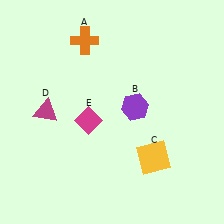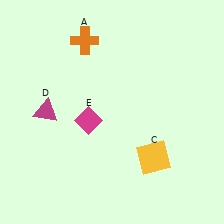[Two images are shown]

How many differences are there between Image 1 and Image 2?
There is 1 difference between the two images.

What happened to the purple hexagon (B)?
The purple hexagon (B) was removed in Image 2. It was in the top-right area of Image 1.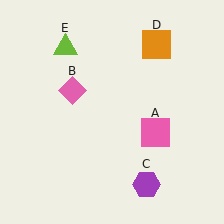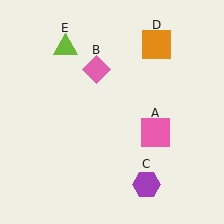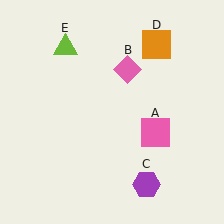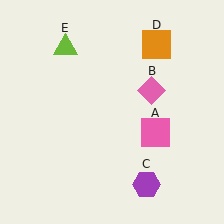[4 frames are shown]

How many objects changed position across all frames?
1 object changed position: pink diamond (object B).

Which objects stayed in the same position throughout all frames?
Pink square (object A) and purple hexagon (object C) and orange square (object D) and lime triangle (object E) remained stationary.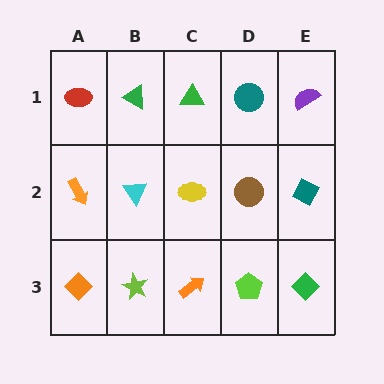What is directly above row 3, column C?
A yellow ellipse.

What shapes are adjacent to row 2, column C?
A green triangle (row 1, column C), an orange arrow (row 3, column C), a cyan triangle (row 2, column B), a brown circle (row 2, column D).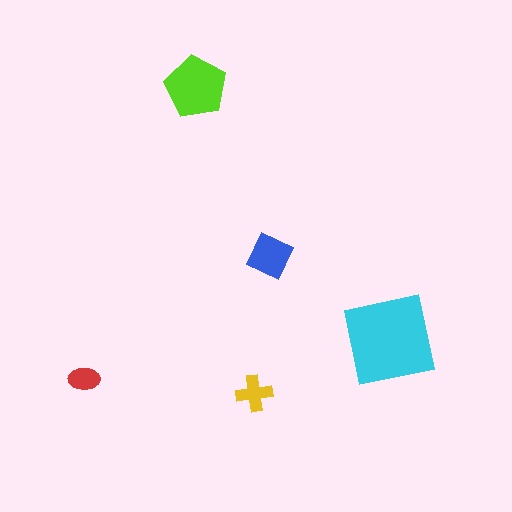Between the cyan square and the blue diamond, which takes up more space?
The cyan square.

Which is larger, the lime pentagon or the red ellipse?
The lime pentagon.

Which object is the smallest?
The red ellipse.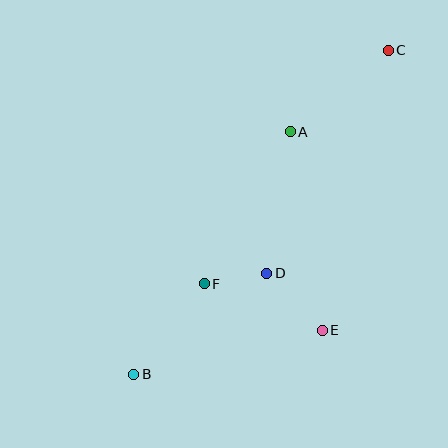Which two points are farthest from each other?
Points B and C are farthest from each other.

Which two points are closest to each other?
Points D and F are closest to each other.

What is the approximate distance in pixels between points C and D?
The distance between C and D is approximately 254 pixels.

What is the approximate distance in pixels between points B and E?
The distance between B and E is approximately 193 pixels.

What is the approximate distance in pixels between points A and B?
The distance between A and B is approximately 289 pixels.